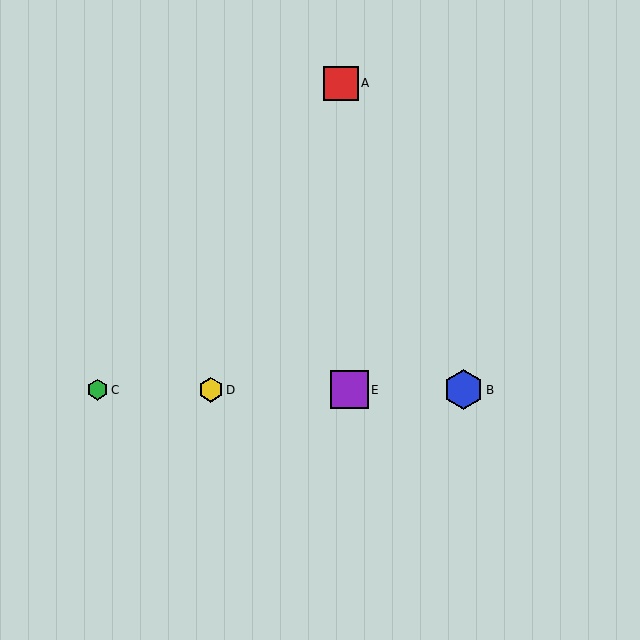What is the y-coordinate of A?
Object A is at y≈83.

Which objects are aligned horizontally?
Objects B, C, D, E are aligned horizontally.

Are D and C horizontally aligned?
Yes, both are at y≈390.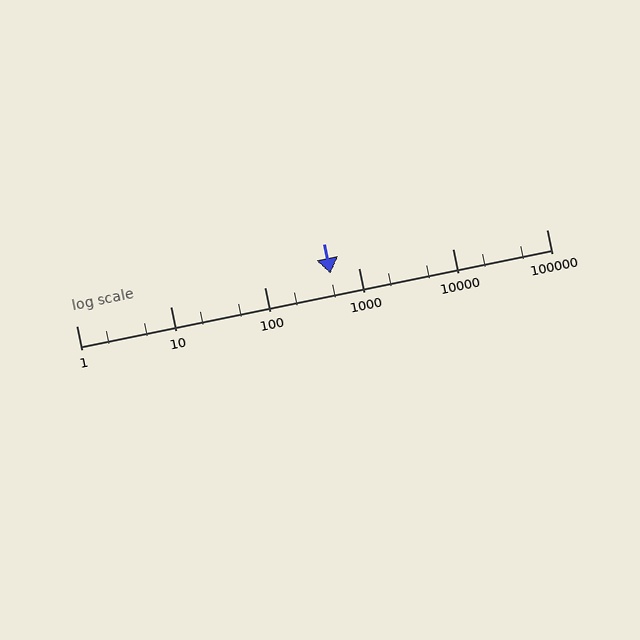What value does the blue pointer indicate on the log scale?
The pointer indicates approximately 510.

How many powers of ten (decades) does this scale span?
The scale spans 5 decades, from 1 to 100000.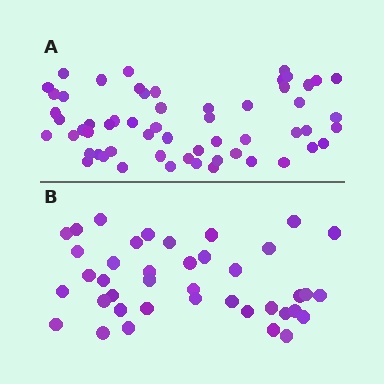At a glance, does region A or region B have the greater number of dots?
Region A (the top region) has more dots.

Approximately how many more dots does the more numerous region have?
Region A has approximately 20 more dots than region B.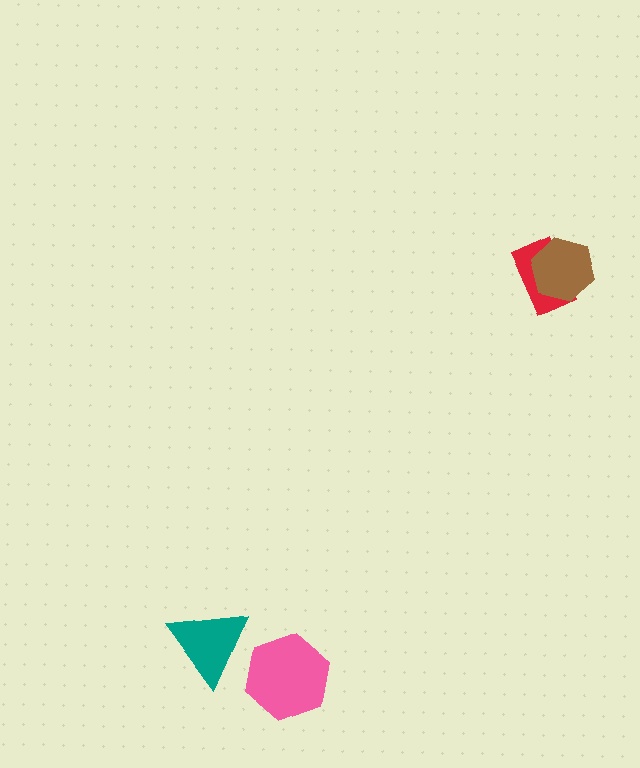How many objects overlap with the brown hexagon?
1 object overlaps with the brown hexagon.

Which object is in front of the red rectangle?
The brown hexagon is in front of the red rectangle.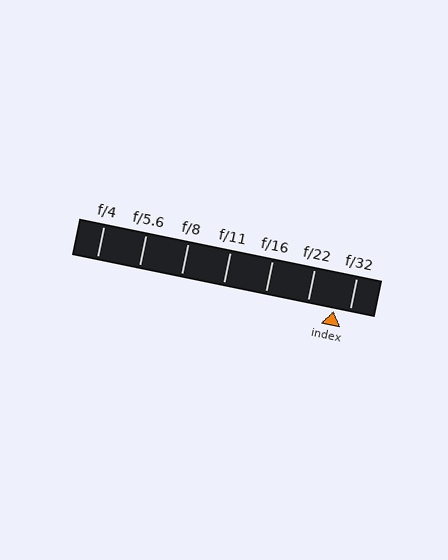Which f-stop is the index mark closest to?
The index mark is closest to f/32.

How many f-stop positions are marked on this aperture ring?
There are 7 f-stop positions marked.